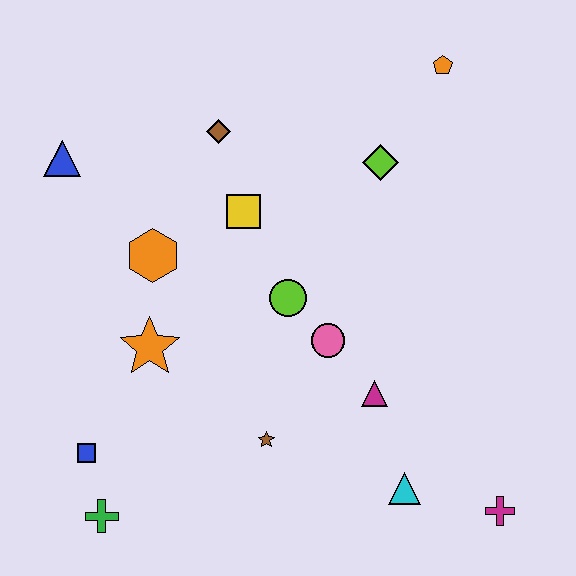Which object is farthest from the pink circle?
The blue triangle is farthest from the pink circle.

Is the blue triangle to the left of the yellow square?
Yes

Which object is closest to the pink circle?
The lime circle is closest to the pink circle.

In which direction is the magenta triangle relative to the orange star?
The magenta triangle is to the right of the orange star.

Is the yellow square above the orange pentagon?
No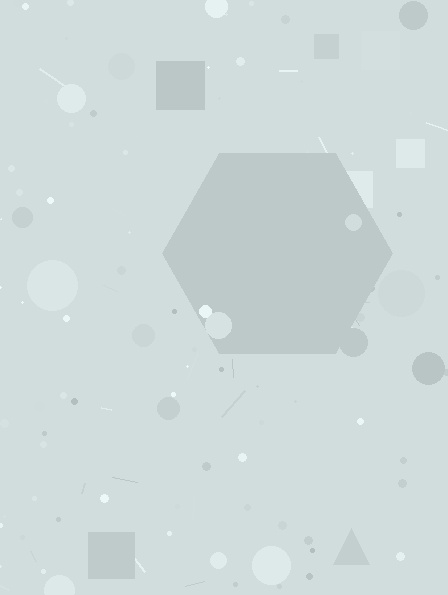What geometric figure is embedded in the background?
A hexagon is embedded in the background.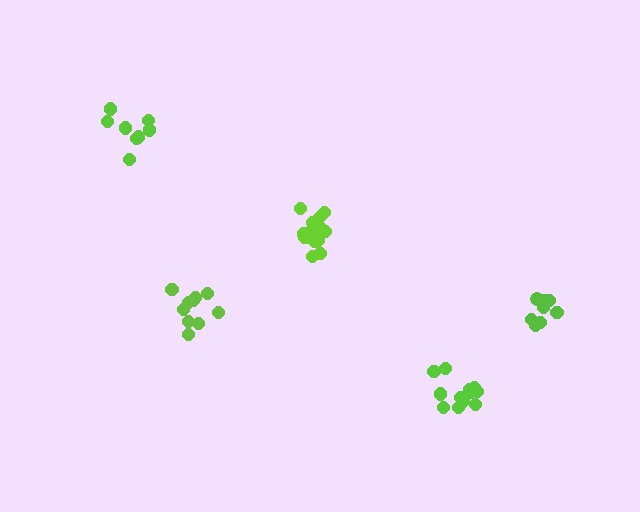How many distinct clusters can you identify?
There are 5 distinct clusters.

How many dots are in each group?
Group 1: 8 dots, Group 2: 8 dots, Group 3: 14 dots, Group 4: 12 dots, Group 5: 10 dots (52 total).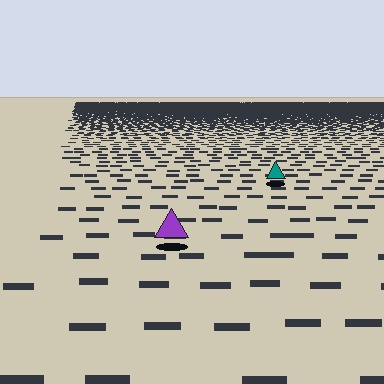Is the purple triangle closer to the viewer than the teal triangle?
Yes. The purple triangle is closer — you can tell from the texture gradient: the ground texture is coarser near it.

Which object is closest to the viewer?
The purple triangle is closest. The texture marks near it are larger and more spread out.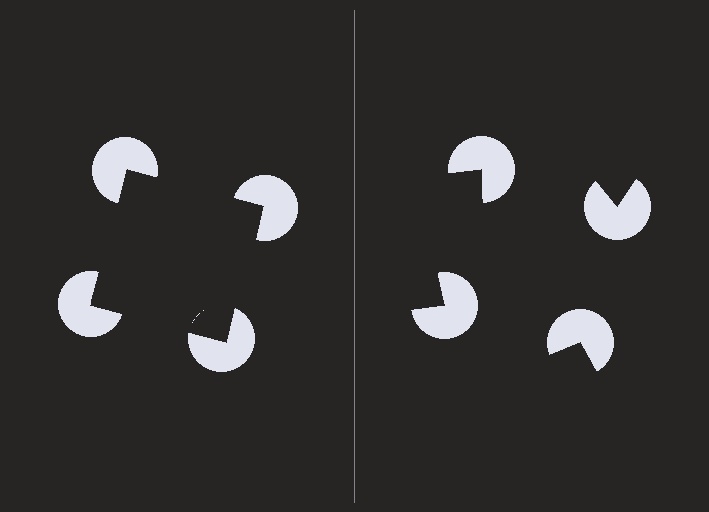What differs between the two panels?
The pac-man discs are positioned identically on both sides; only the wedge orientations differ. On the left they align to a square; on the right they are misaligned.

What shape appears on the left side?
An illusory square.